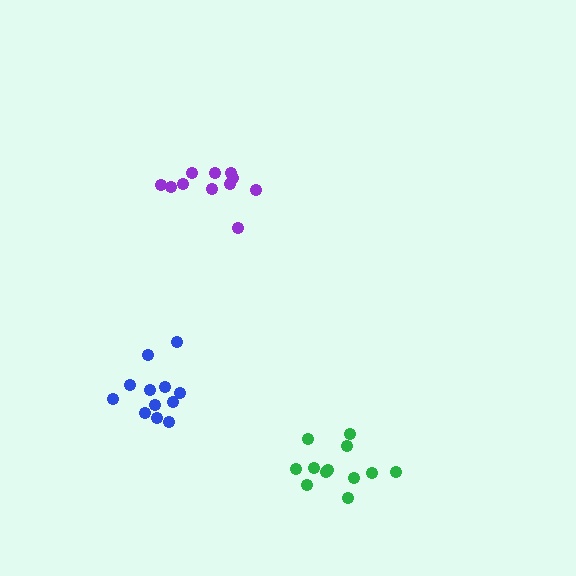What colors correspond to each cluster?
The clusters are colored: green, blue, purple.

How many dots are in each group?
Group 1: 12 dots, Group 2: 12 dots, Group 3: 11 dots (35 total).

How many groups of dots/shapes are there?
There are 3 groups.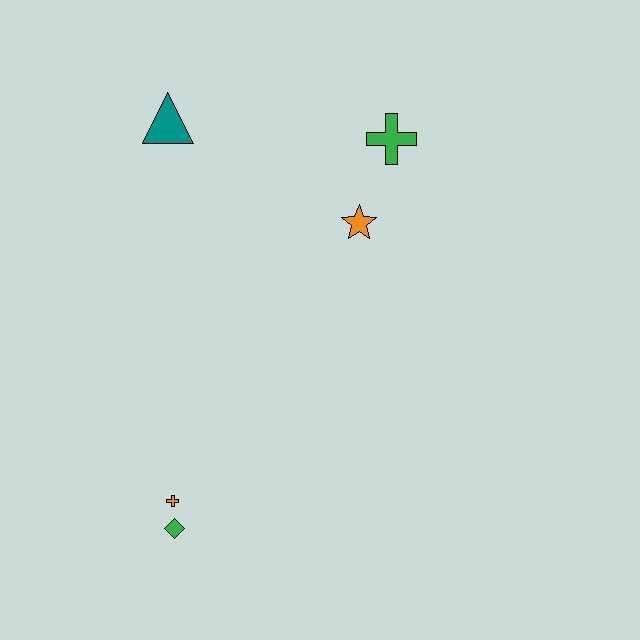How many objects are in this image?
There are 5 objects.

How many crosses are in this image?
There are 2 crosses.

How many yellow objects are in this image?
There are no yellow objects.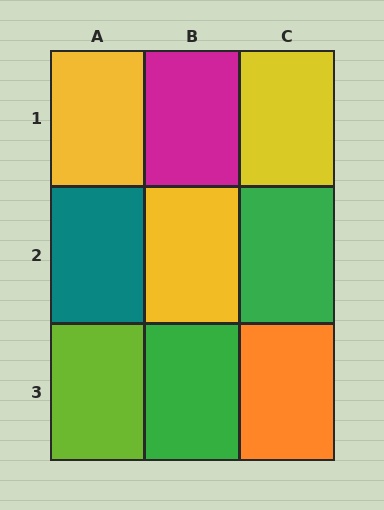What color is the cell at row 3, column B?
Green.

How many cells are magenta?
1 cell is magenta.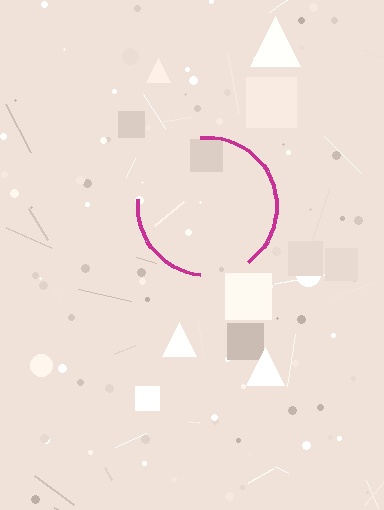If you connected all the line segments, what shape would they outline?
They would outline a circle.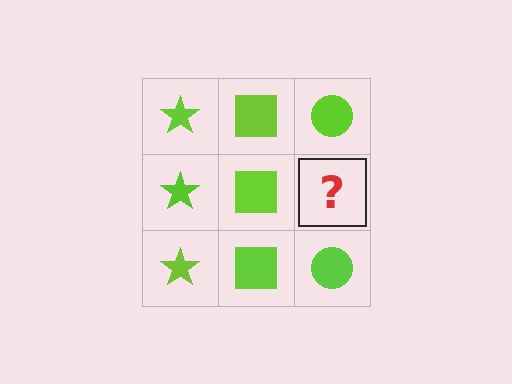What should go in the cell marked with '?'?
The missing cell should contain a lime circle.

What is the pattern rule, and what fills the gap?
The rule is that each column has a consistent shape. The gap should be filled with a lime circle.